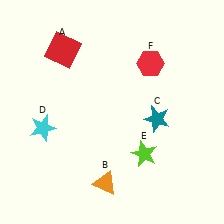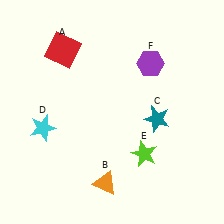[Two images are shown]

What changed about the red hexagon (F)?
In Image 1, F is red. In Image 2, it changed to purple.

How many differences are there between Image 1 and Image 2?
There is 1 difference between the two images.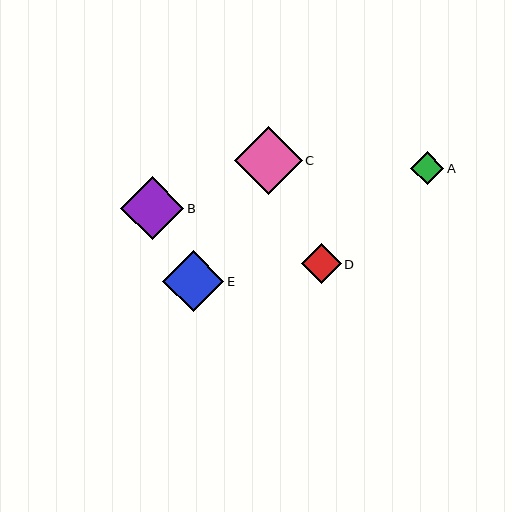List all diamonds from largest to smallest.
From largest to smallest: C, B, E, D, A.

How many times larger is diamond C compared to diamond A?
Diamond C is approximately 2.1 times the size of diamond A.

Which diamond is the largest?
Diamond C is the largest with a size of approximately 68 pixels.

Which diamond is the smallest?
Diamond A is the smallest with a size of approximately 33 pixels.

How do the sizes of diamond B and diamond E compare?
Diamond B and diamond E are approximately the same size.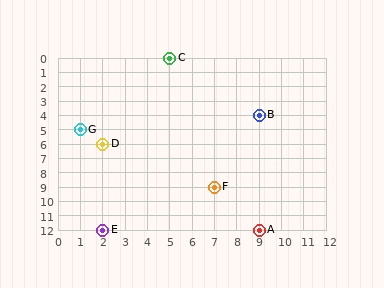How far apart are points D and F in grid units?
Points D and F are 5 columns and 3 rows apart (about 5.8 grid units diagonally).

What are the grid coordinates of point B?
Point B is at grid coordinates (9, 4).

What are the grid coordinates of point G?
Point G is at grid coordinates (1, 5).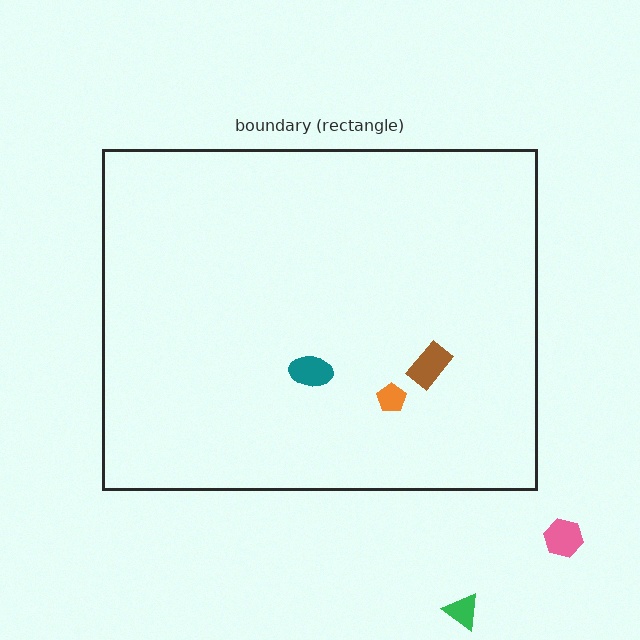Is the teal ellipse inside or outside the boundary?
Inside.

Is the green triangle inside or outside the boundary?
Outside.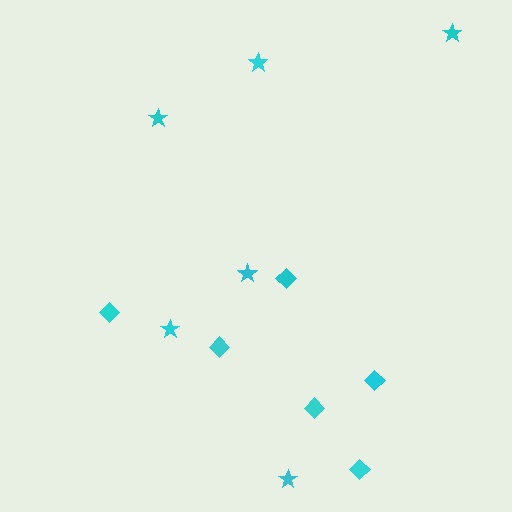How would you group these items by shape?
There are 2 groups: one group of stars (6) and one group of diamonds (6).